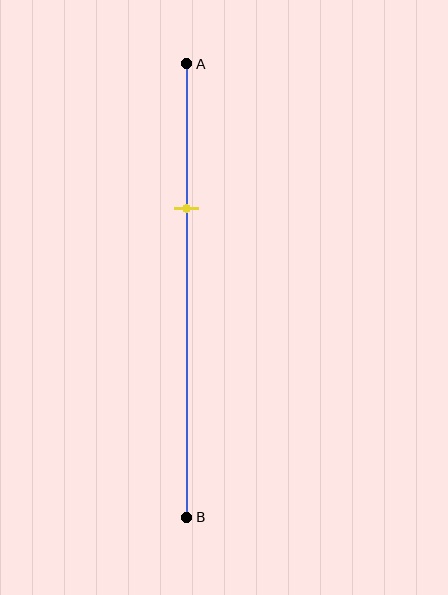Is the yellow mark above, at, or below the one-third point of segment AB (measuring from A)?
The yellow mark is approximately at the one-third point of segment AB.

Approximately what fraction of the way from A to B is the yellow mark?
The yellow mark is approximately 30% of the way from A to B.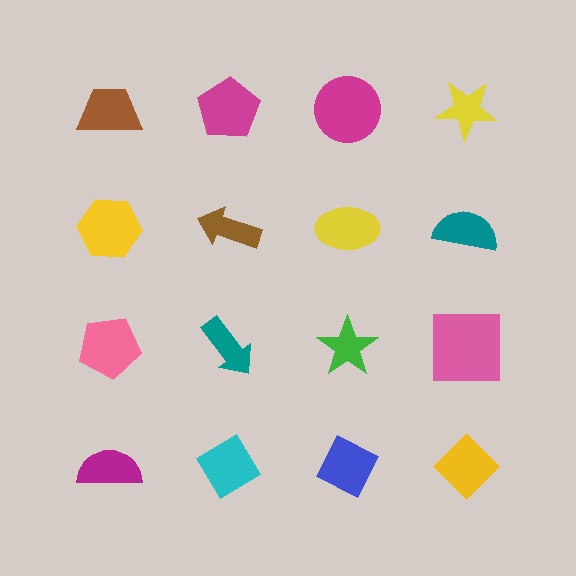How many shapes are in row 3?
4 shapes.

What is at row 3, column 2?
A teal arrow.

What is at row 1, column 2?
A magenta pentagon.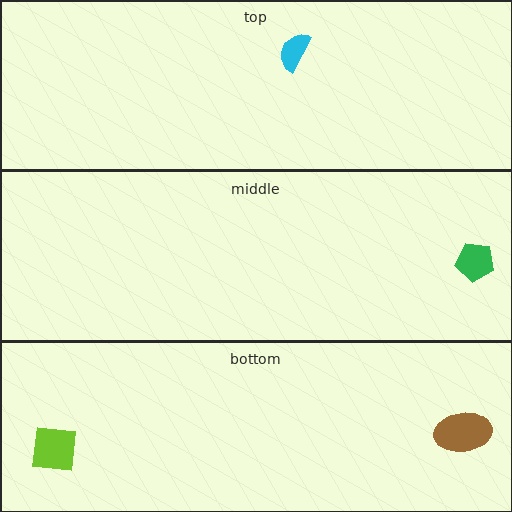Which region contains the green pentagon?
The middle region.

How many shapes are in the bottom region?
2.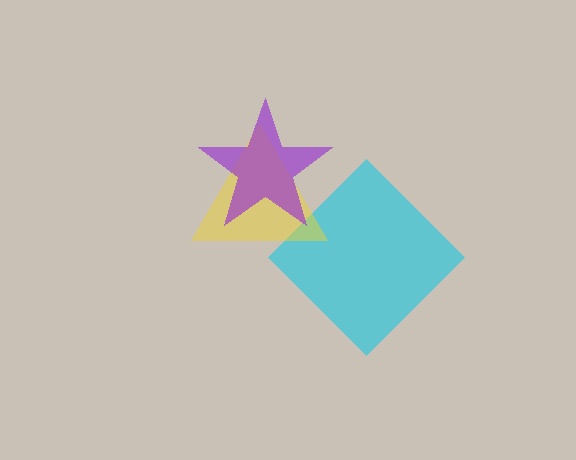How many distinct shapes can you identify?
There are 3 distinct shapes: a cyan diamond, a yellow triangle, a purple star.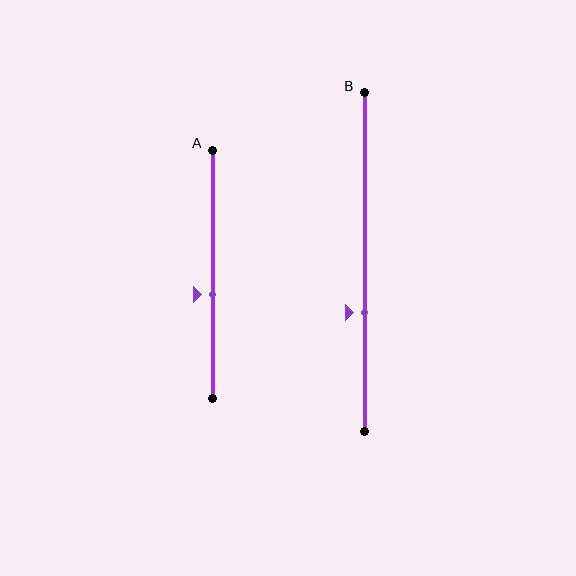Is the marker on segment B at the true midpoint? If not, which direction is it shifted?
No, the marker on segment B is shifted downward by about 15% of the segment length.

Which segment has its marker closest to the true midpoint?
Segment A has its marker closest to the true midpoint.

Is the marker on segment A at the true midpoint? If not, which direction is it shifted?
No, the marker on segment A is shifted downward by about 8% of the segment length.